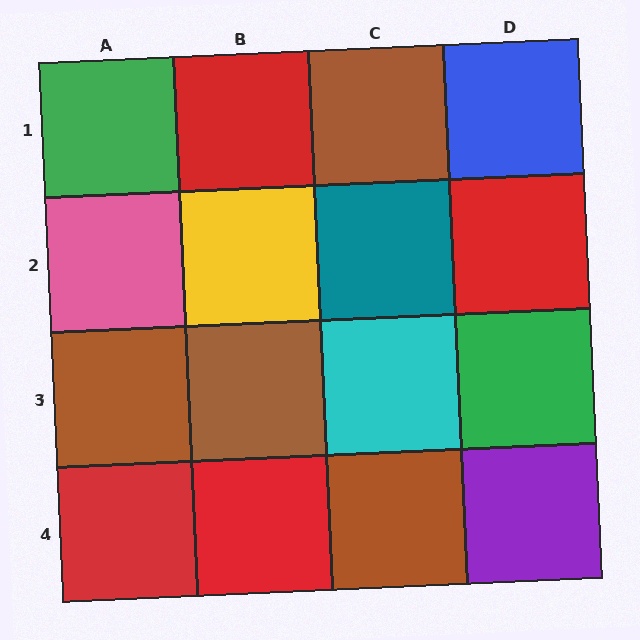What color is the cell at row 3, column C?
Cyan.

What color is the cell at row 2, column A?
Pink.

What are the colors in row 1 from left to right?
Green, red, brown, blue.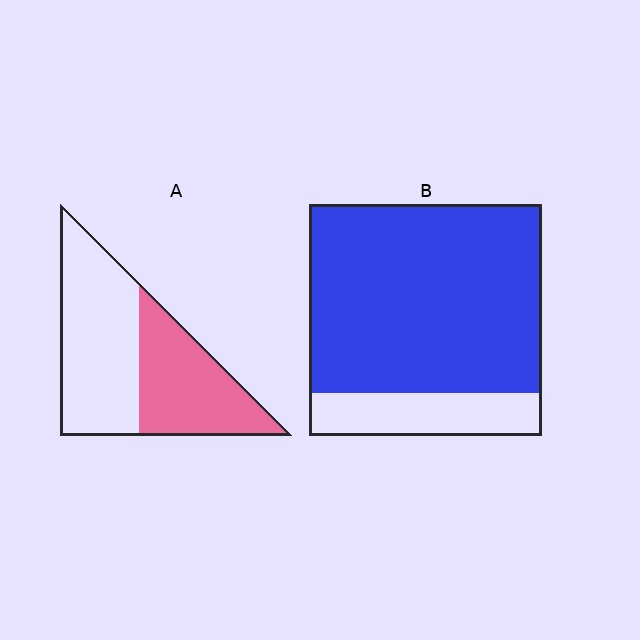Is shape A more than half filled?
No.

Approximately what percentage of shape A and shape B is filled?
A is approximately 45% and B is approximately 80%.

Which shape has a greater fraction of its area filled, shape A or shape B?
Shape B.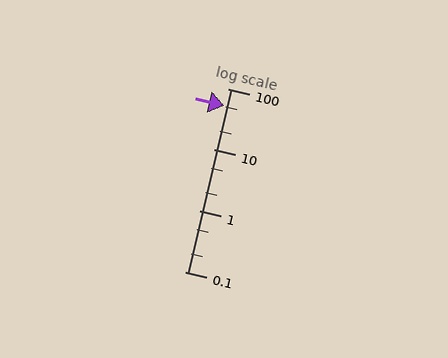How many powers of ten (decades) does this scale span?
The scale spans 3 decades, from 0.1 to 100.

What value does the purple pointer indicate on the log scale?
The pointer indicates approximately 53.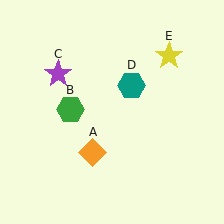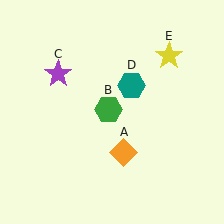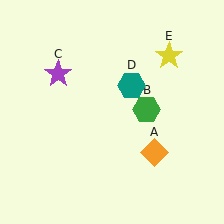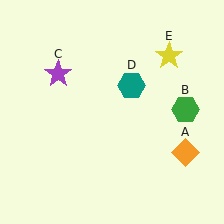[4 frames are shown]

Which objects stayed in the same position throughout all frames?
Purple star (object C) and teal hexagon (object D) and yellow star (object E) remained stationary.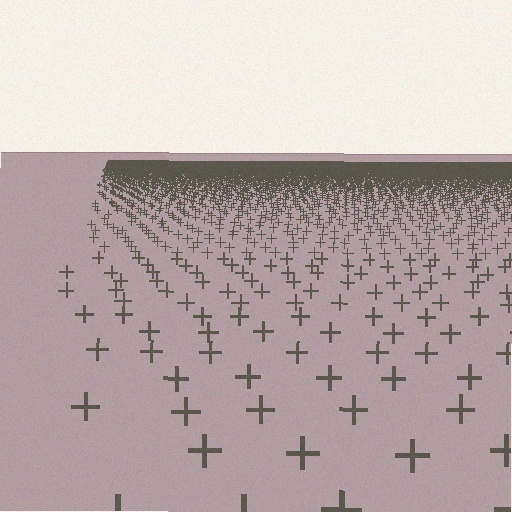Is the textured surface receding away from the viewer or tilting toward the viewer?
The surface is receding away from the viewer. Texture elements get smaller and denser toward the top.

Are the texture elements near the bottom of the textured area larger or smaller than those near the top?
Larger. Near the bottom, elements are closer to the viewer and appear at a bigger on-screen size.